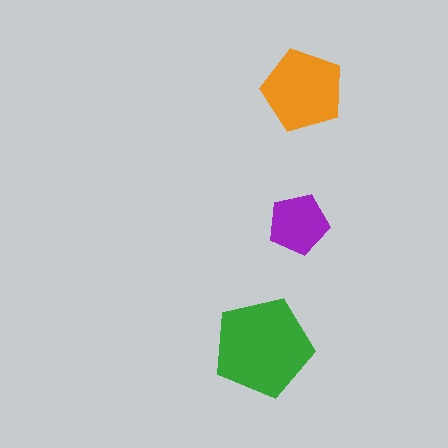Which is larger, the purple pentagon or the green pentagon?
The green one.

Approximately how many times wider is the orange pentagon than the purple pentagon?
About 1.5 times wider.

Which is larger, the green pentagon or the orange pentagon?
The green one.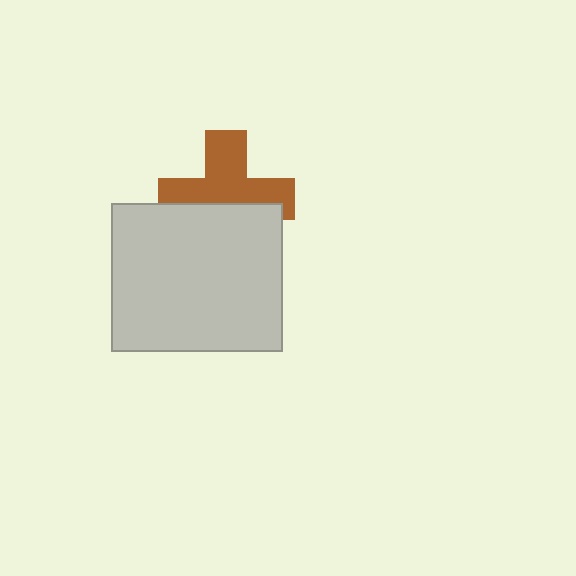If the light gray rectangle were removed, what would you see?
You would see the complete brown cross.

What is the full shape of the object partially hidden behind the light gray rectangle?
The partially hidden object is a brown cross.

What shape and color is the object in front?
The object in front is a light gray rectangle.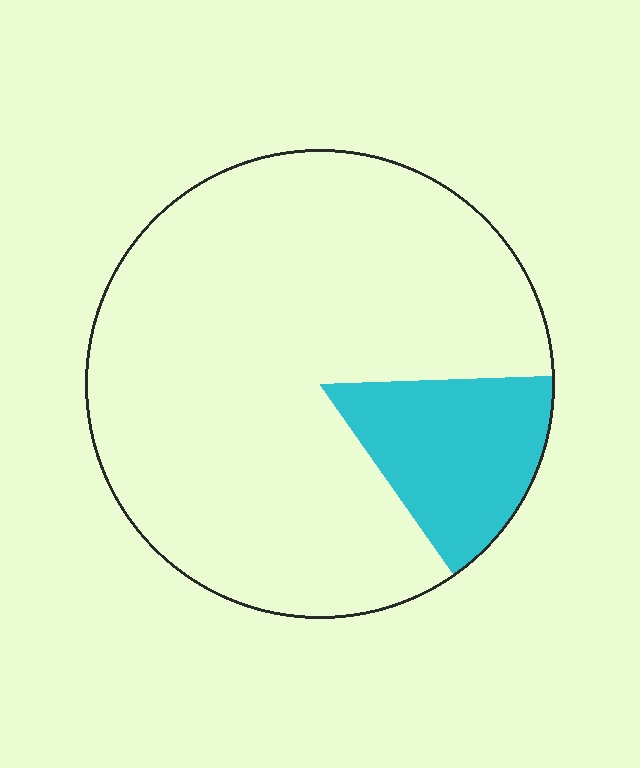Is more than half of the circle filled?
No.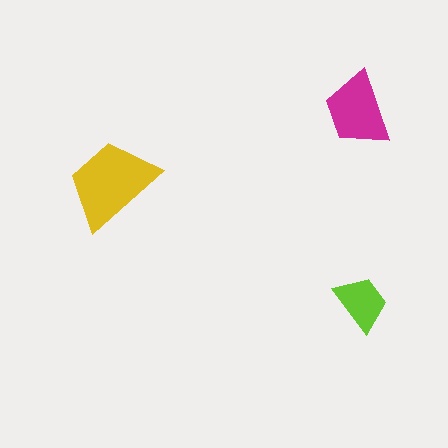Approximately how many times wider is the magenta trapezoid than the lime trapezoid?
About 1.5 times wider.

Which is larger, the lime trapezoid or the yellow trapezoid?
The yellow one.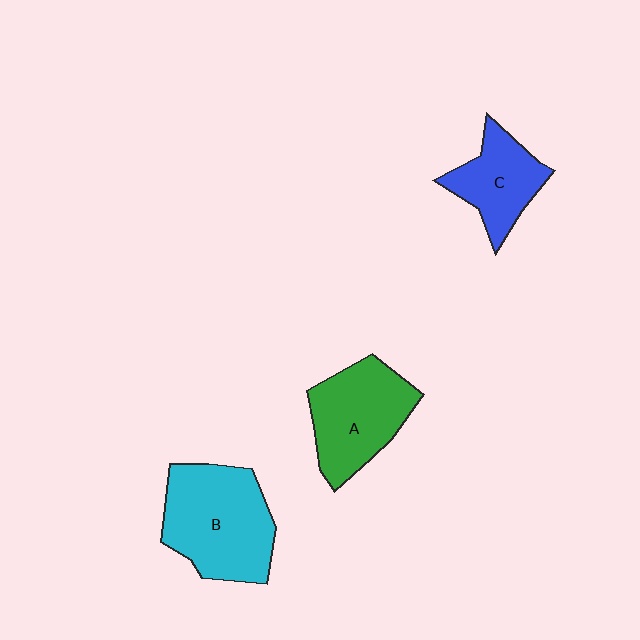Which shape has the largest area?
Shape B (cyan).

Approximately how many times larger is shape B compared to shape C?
Approximately 1.7 times.